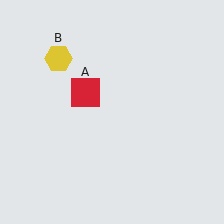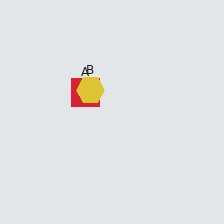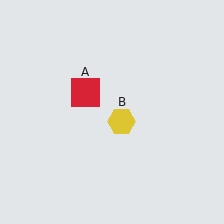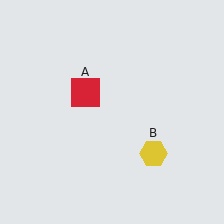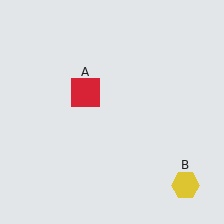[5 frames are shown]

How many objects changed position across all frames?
1 object changed position: yellow hexagon (object B).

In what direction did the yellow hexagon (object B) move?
The yellow hexagon (object B) moved down and to the right.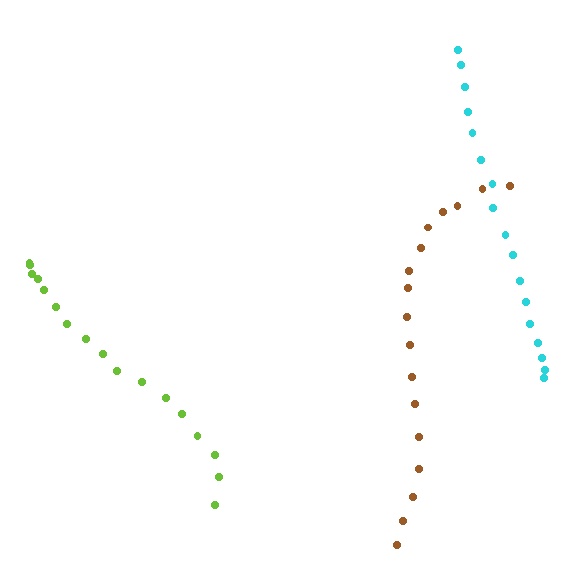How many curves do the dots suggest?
There are 3 distinct paths.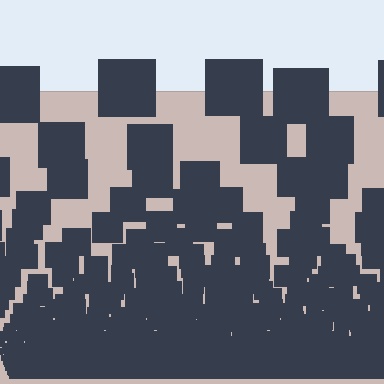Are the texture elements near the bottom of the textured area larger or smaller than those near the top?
Smaller. The gradient is inverted — elements near the bottom are smaller and denser.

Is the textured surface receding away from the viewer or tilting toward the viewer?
The surface appears to tilt toward the viewer. Texture elements get larger and sparser toward the top.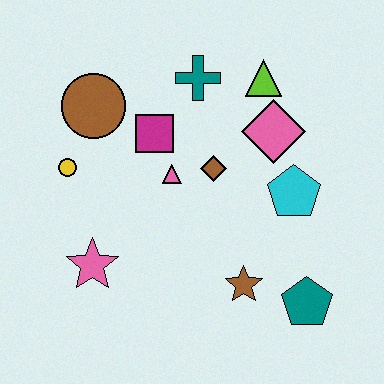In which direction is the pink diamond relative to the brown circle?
The pink diamond is to the right of the brown circle.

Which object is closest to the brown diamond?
The pink triangle is closest to the brown diamond.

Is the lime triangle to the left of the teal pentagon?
Yes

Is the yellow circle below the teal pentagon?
No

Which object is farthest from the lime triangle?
The pink star is farthest from the lime triangle.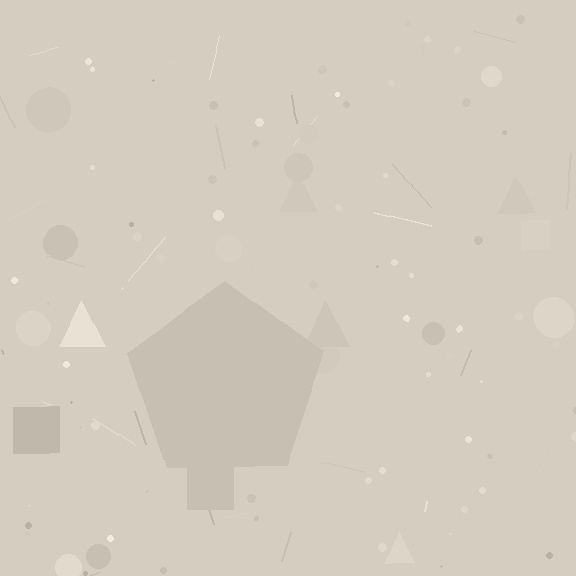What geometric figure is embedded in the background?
A pentagon is embedded in the background.